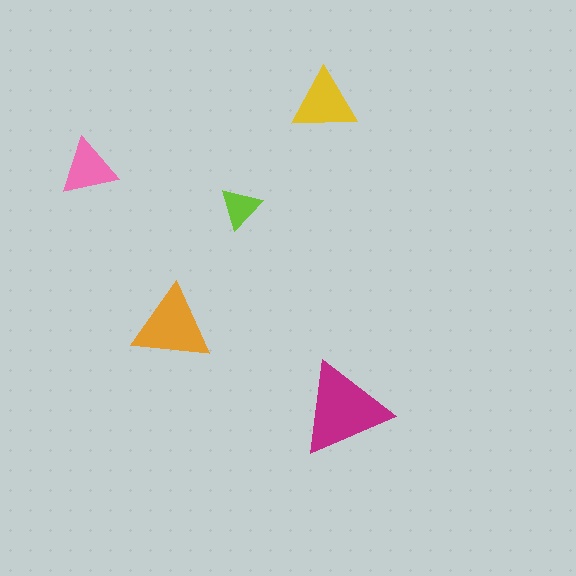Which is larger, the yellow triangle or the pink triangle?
The yellow one.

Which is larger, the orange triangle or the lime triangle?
The orange one.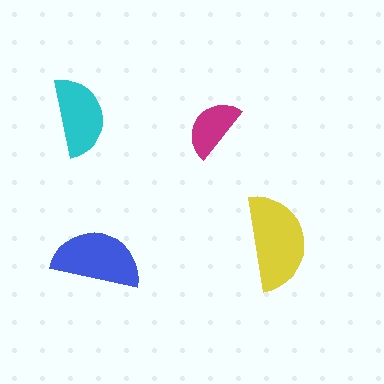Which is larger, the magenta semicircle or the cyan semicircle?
The cyan one.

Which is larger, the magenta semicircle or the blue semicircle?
The blue one.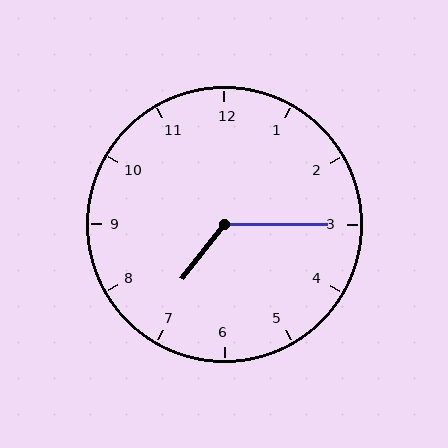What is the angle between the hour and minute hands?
Approximately 128 degrees.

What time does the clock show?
7:15.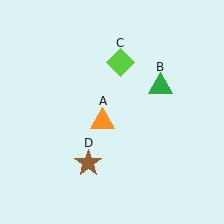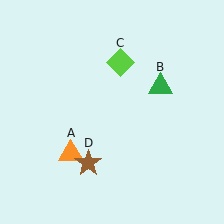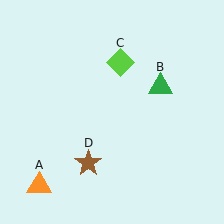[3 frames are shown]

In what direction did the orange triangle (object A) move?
The orange triangle (object A) moved down and to the left.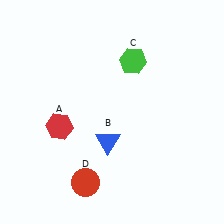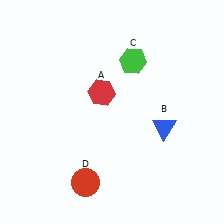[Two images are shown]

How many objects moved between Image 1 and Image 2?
2 objects moved between the two images.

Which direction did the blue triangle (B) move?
The blue triangle (B) moved right.